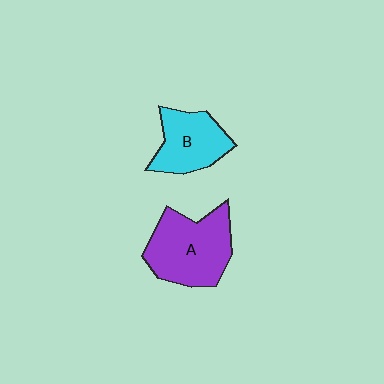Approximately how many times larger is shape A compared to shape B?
Approximately 1.4 times.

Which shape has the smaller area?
Shape B (cyan).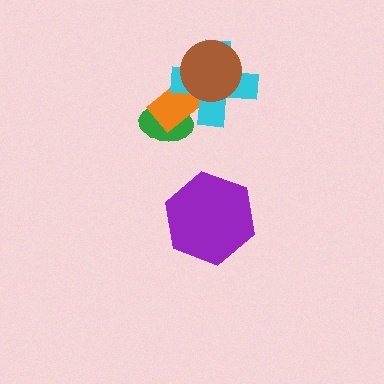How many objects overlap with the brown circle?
2 objects overlap with the brown circle.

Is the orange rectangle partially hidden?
Yes, it is partially covered by another shape.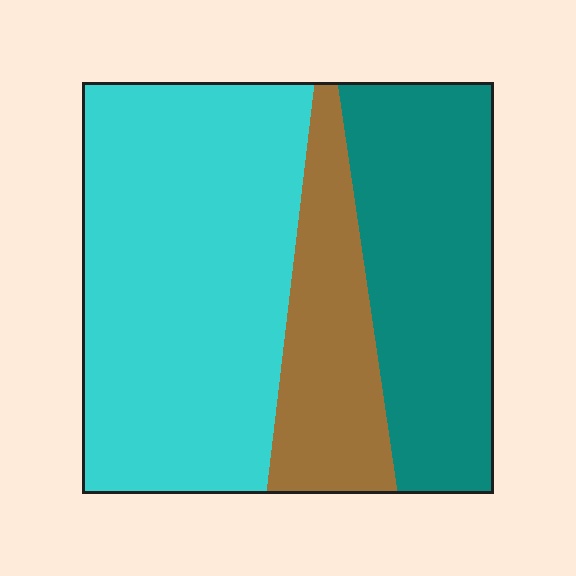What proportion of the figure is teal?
Teal takes up between a sixth and a third of the figure.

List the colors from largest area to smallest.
From largest to smallest: cyan, teal, brown.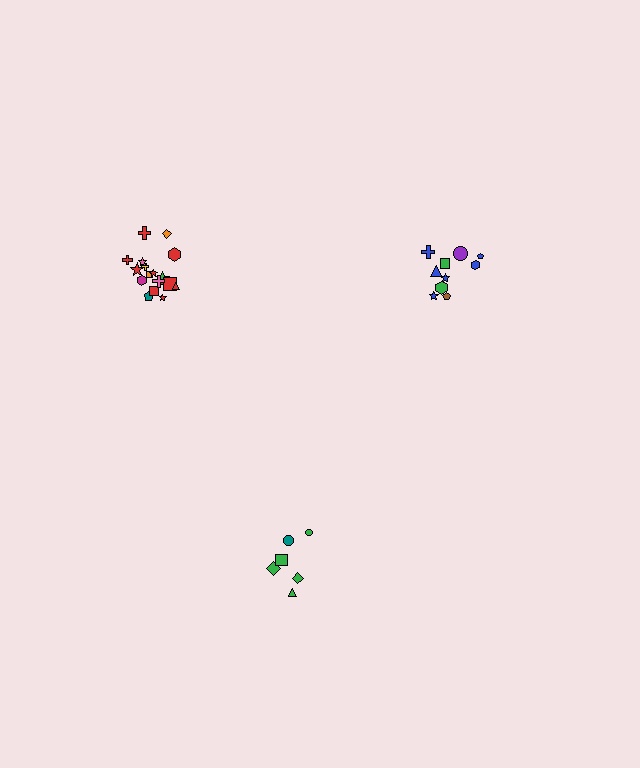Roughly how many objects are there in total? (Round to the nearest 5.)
Roughly 35 objects in total.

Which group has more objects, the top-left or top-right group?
The top-left group.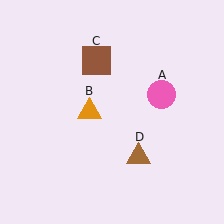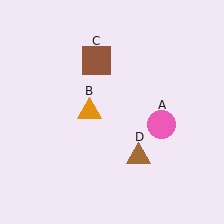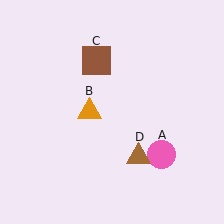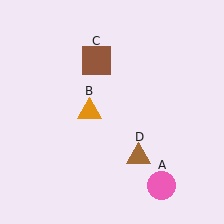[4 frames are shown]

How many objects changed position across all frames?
1 object changed position: pink circle (object A).